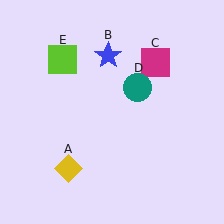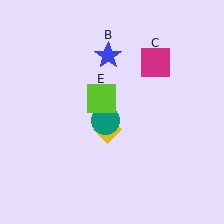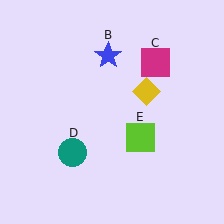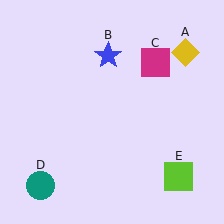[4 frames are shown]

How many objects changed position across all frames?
3 objects changed position: yellow diamond (object A), teal circle (object D), lime square (object E).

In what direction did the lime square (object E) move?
The lime square (object E) moved down and to the right.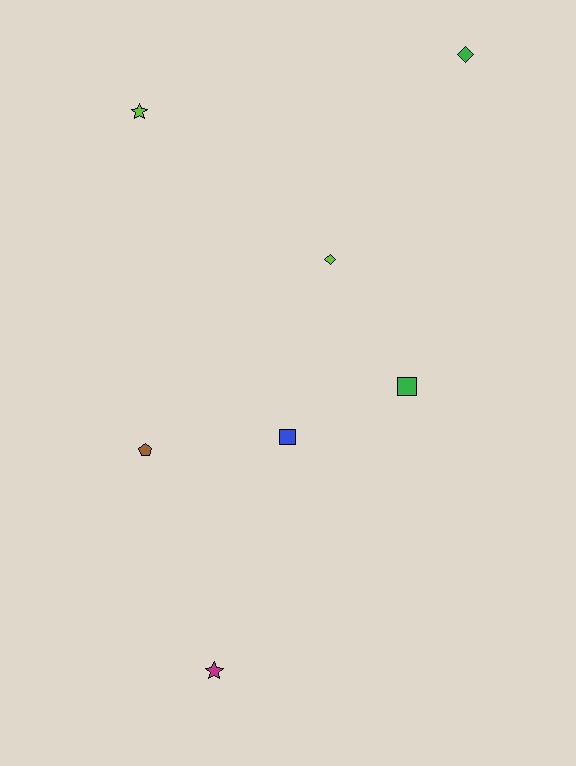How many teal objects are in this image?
There are no teal objects.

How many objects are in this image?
There are 7 objects.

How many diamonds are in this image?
There are 2 diamonds.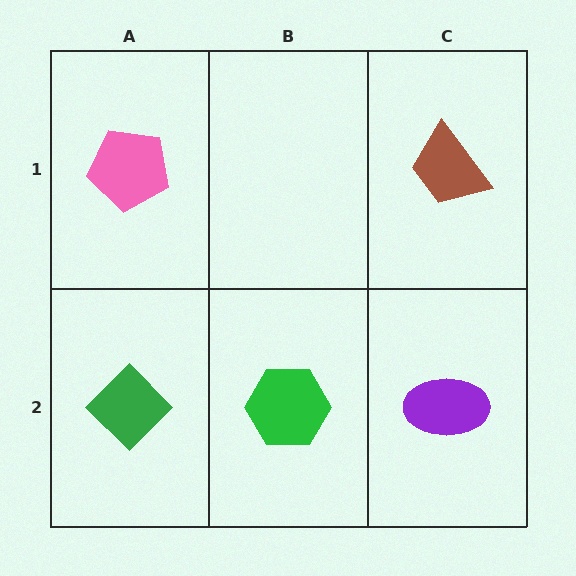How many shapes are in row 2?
3 shapes.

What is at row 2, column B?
A green hexagon.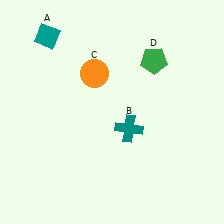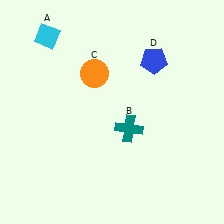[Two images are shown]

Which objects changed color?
A changed from teal to cyan. D changed from green to blue.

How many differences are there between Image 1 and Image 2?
There are 2 differences between the two images.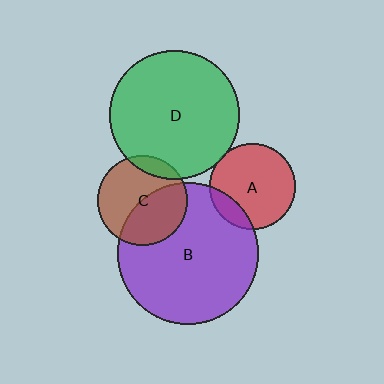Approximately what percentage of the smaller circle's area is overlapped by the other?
Approximately 45%.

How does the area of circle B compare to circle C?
Approximately 2.5 times.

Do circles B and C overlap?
Yes.